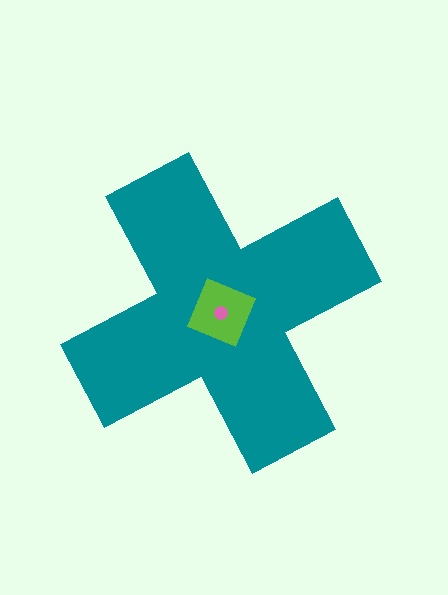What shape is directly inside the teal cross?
The lime square.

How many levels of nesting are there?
3.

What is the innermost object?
The pink circle.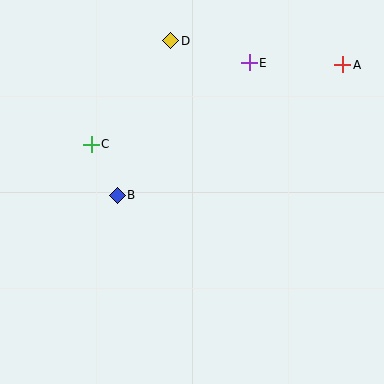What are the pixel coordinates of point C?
Point C is at (91, 144).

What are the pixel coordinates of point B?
Point B is at (117, 195).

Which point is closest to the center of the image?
Point B at (117, 195) is closest to the center.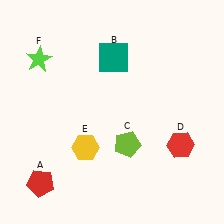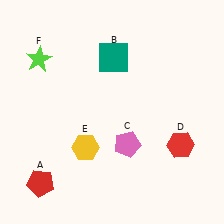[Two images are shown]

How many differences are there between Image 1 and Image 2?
There is 1 difference between the two images.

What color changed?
The pentagon (C) changed from lime in Image 1 to pink in Image 2.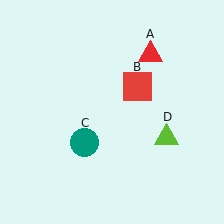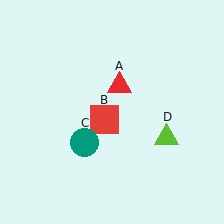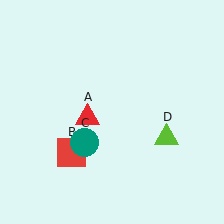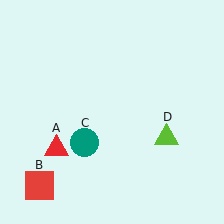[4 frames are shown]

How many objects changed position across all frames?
2 objects changed position: red triangle (object A), red square (object B).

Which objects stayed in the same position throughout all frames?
Teal circle (object C) and lime triangle (object D) remained stationary.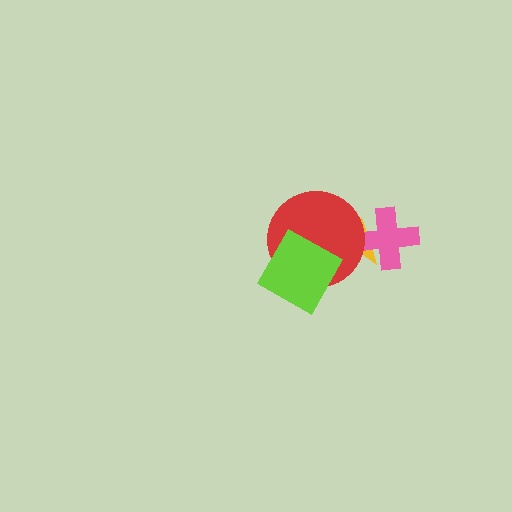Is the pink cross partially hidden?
No, no other shape covers it.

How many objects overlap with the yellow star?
2 objects overlap with the yellow star.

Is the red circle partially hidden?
Yes, it is partially covered by another shape.